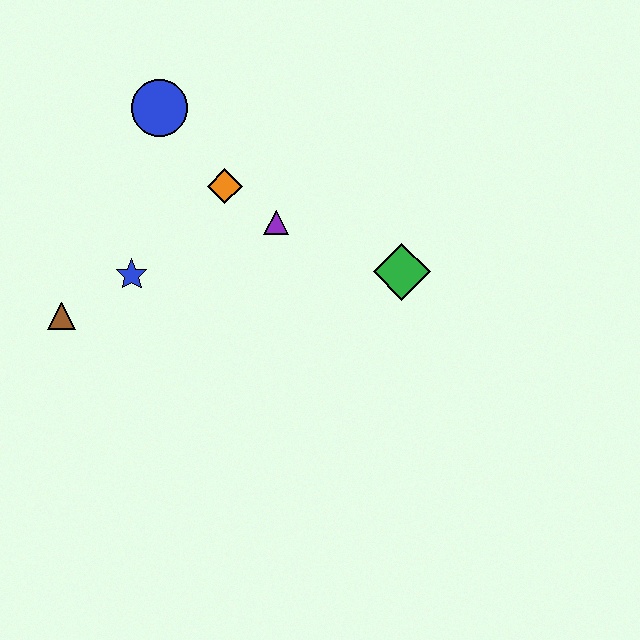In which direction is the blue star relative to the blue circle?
The blue star is below the blue circle.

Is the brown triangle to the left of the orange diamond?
Yes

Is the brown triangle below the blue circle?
Yes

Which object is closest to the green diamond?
The purple triangle is closest to the green diamond.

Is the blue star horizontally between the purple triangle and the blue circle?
No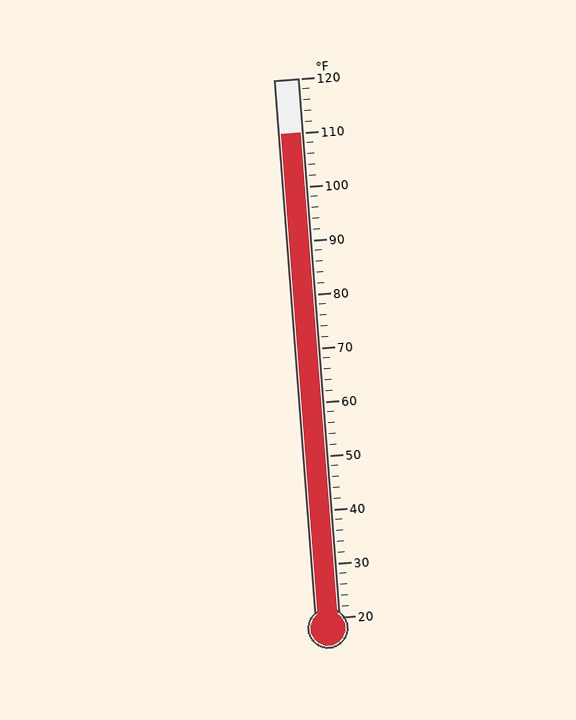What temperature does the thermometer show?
The thermometer shows approximately 110°F.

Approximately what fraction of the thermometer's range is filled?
The thermometer is filled to approximately 90% of its range.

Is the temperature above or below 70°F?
The temperature is above 70°F.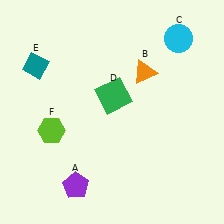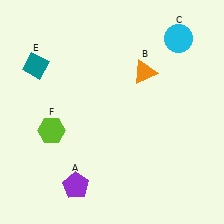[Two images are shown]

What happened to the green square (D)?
The green square (D) was removed in Image 2. It was in the top-right area of Image 1.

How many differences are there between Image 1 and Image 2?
There is 1 difference between the two images.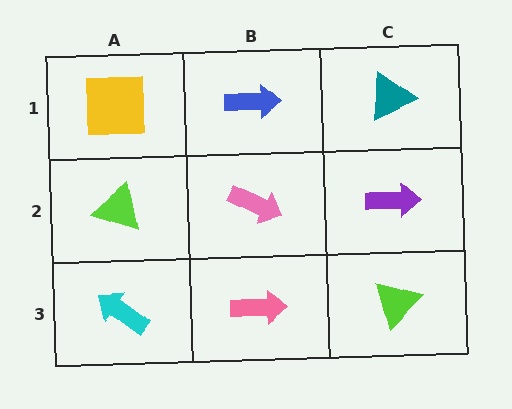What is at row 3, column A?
A cyan arrow.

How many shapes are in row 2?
3 shapes.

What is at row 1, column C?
A teal triangle.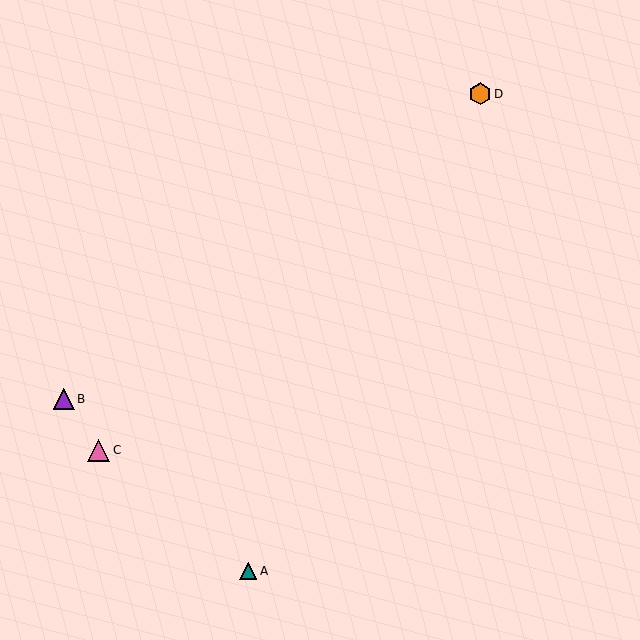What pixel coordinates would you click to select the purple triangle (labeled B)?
Click at (64, 399) to select the purple triangle B.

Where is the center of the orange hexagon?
The center of the orange hexagon is at (480, 94).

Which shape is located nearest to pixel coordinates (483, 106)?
The orange hexagon (labeled D) at (480, 94) is nearest to that location.